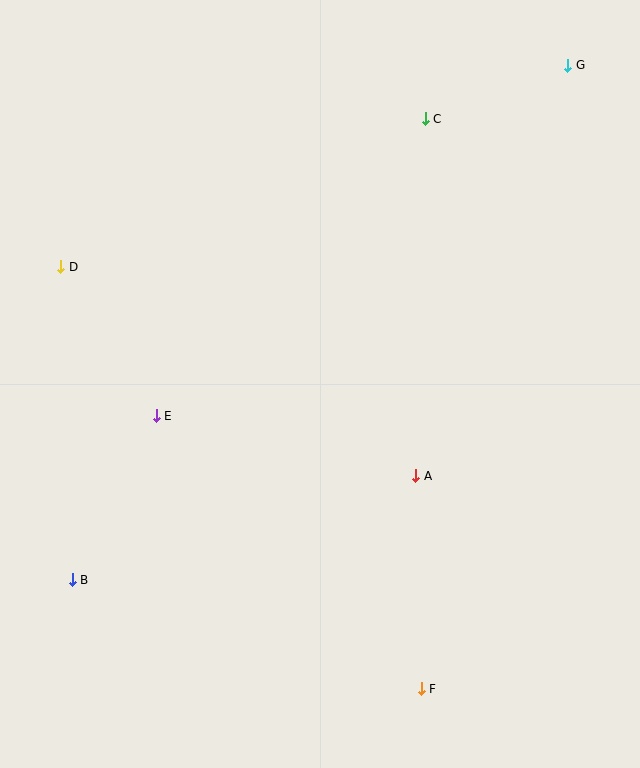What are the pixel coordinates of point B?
Point B is at (72, 580).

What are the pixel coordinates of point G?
Point G is at (567, 65).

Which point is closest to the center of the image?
Point A at (416, 476) is closest to the center.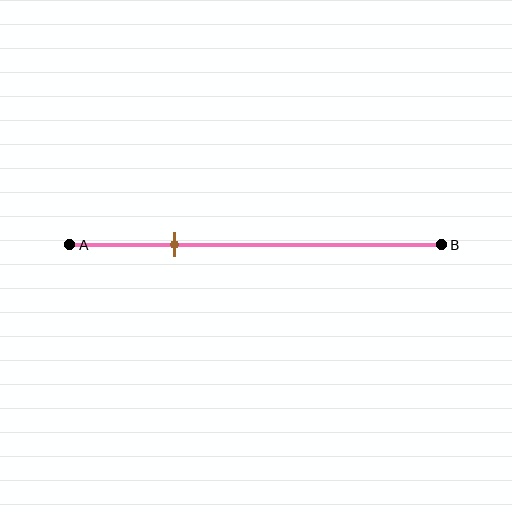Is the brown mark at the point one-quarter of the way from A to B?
No, the mark is at about 30% from A, not at the 25% one-quarter point.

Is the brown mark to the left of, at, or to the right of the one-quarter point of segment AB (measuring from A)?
The brown mark is to the right of the one-quarter point of segment AB.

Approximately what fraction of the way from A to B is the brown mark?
The brown mark is approximately 30% of the way from A to B.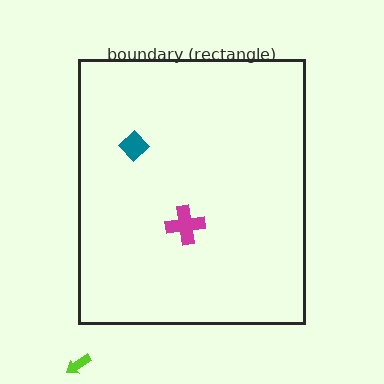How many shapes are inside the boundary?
2 inside, 1 outside.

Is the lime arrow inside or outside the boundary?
Outside.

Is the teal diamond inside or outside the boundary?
Inside.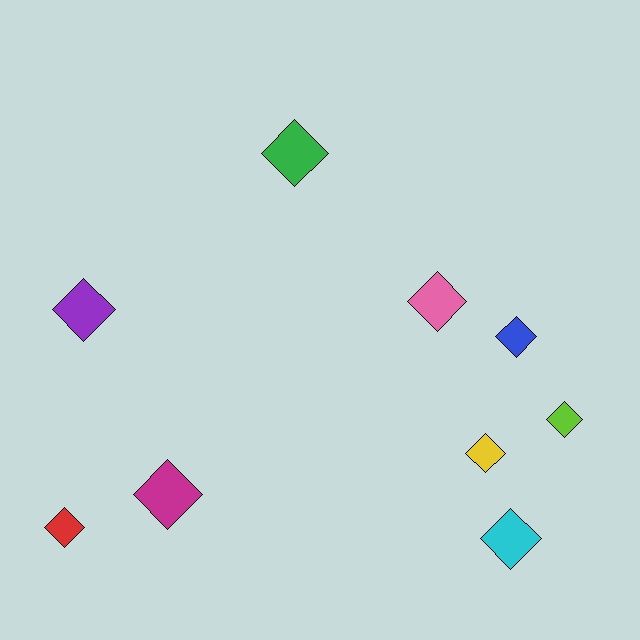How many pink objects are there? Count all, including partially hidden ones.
There is 1 pink object.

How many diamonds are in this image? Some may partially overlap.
There are 9 diamonds.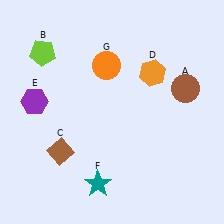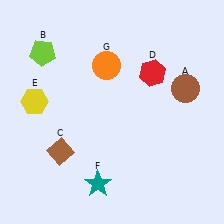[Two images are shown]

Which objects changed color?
D changed from orange to red. E changed from purple to yellow.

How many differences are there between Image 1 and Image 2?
There are 2 differences between the two images.